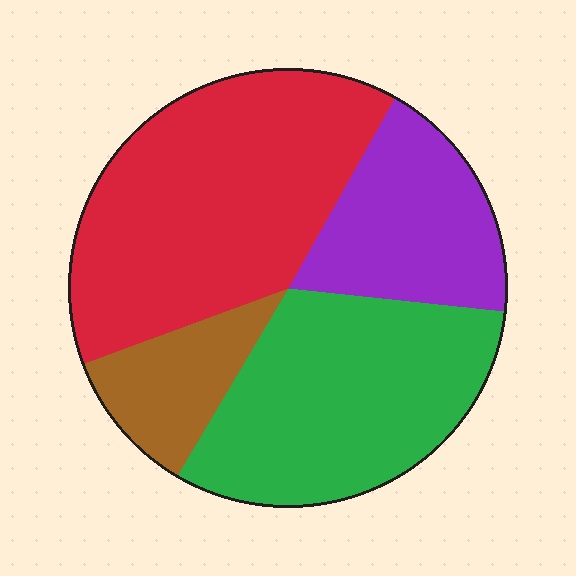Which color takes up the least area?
Brown, at roughly 10%.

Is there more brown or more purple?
Purple.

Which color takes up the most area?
Red, at roughly 40%.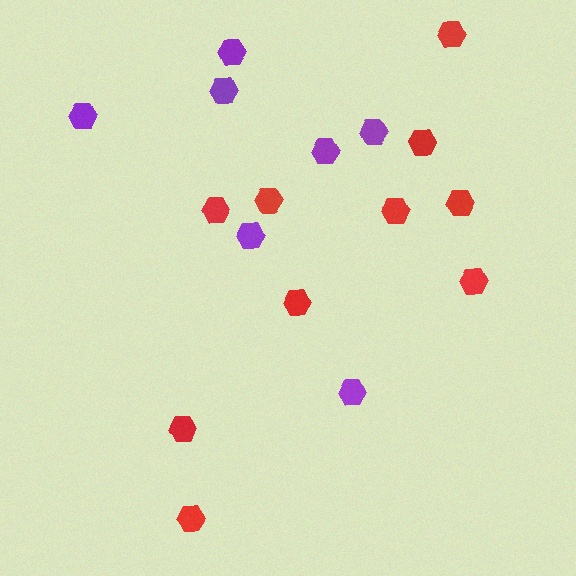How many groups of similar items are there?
There are 2 groups: one group of purple hexagons (7) and one group of red hexagons (10).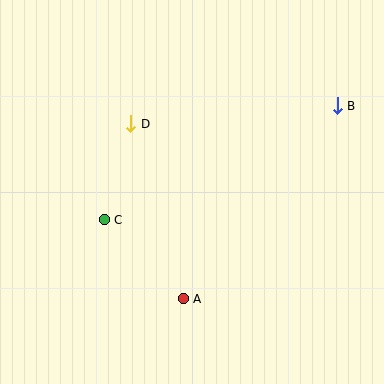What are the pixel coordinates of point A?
Point A is at (183, 299).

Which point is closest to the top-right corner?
Point B is closest to the top-right corner.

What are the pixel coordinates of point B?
Point B is at (337, 106).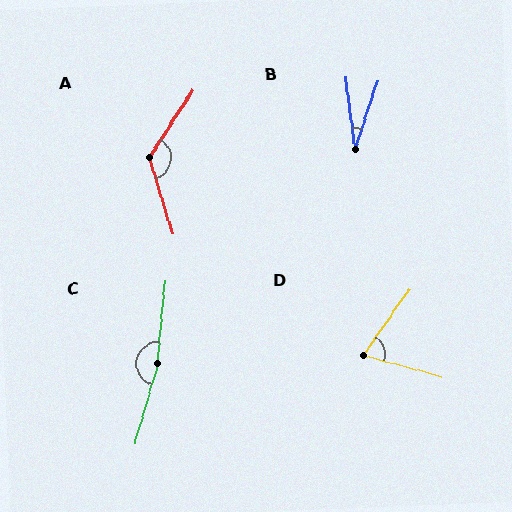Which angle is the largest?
C, at approximately 170 degrees.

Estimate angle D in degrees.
Approximately 70 degrees.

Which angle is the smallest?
B, at approximately 25 degrees.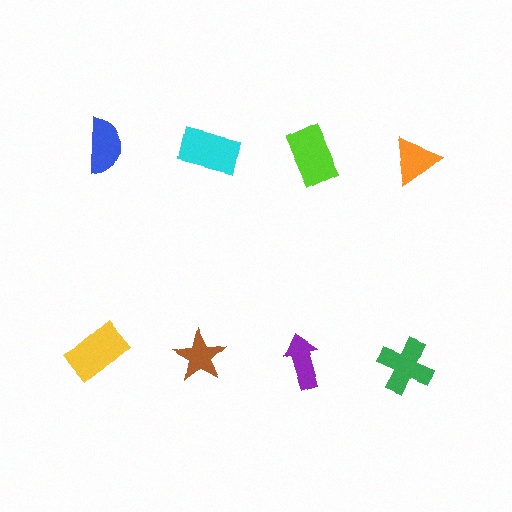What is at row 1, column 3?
A lime rectangle.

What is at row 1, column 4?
An orange triangle.